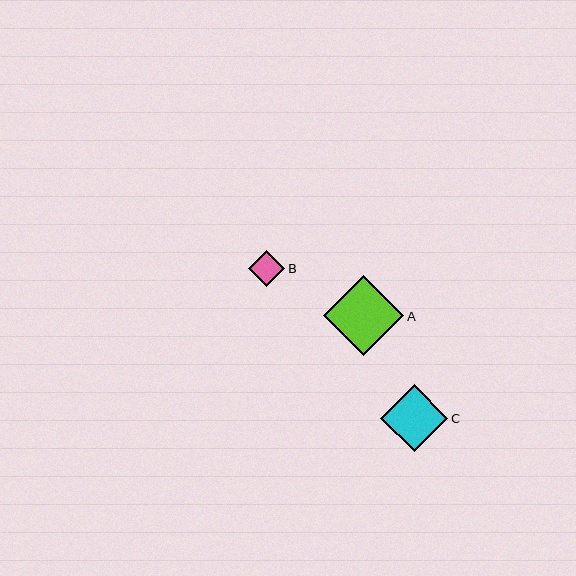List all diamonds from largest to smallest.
From largest to smallest: A, C, B.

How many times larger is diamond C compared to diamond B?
Diamond C is approximately 1.8 times the size of diamond B.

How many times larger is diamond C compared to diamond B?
Diamond C is approximately 1.8 times the size of diamond B.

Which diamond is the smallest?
Diamond B is the smallest with a size of approximately 37 pixels.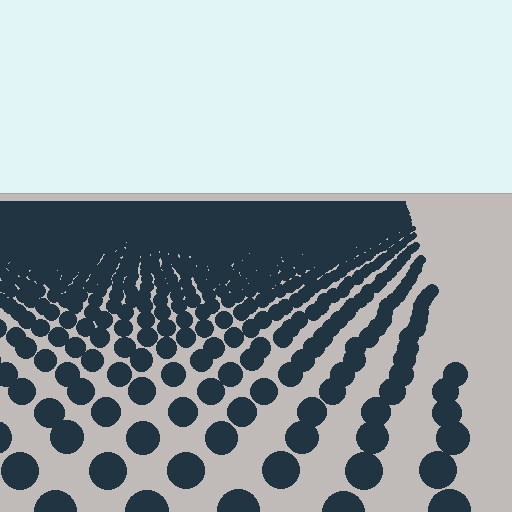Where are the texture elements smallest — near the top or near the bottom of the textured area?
Near the top.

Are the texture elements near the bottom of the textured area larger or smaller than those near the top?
Larger. Near the bottom, elements are closer to the viewer and appear at a bigger on-screen size.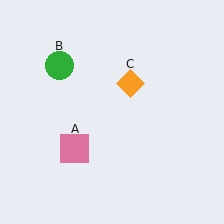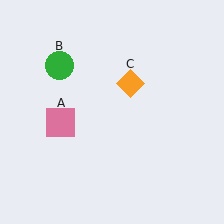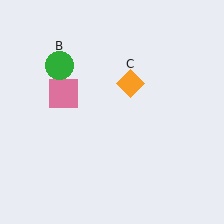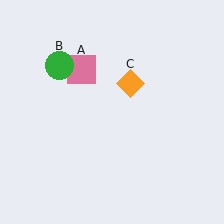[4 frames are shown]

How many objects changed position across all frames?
1 object changed position: pink square (object A).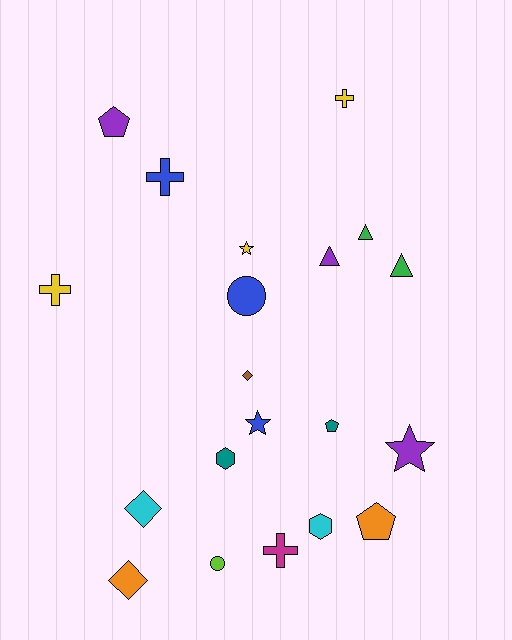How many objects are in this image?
There are 20 objects.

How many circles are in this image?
There are 2 circles.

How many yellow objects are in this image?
There are 3 yellow objects.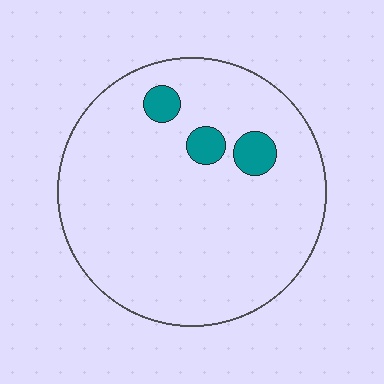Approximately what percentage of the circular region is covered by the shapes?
Approximately 5%.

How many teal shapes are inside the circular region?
3.